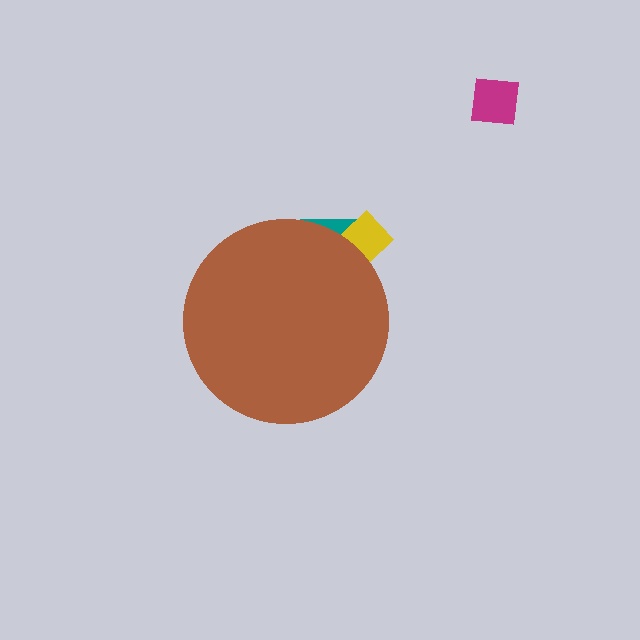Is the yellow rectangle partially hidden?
Yes, the yellow rectangle is partially hidden behind the brown circle.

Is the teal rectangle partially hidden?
Yes, the teal rectangle is partially hidden behind the brown circle.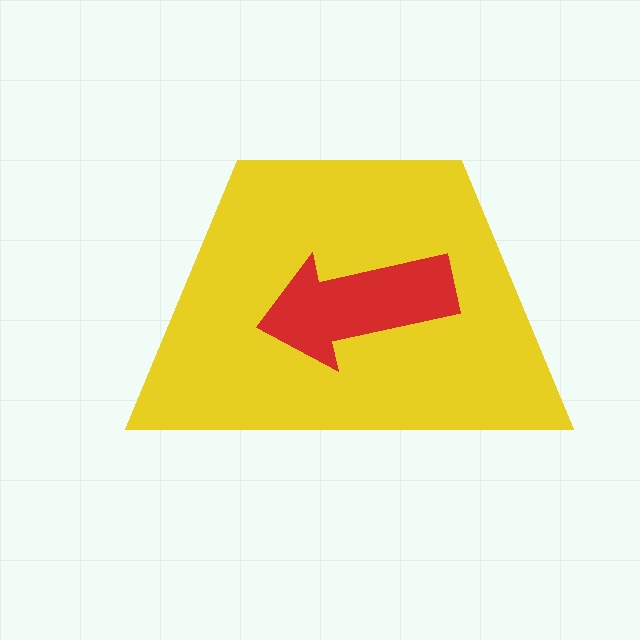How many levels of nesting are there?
2.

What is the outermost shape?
The yellow trapezoid.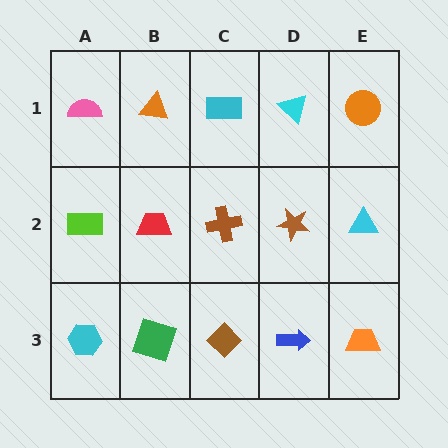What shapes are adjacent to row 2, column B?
An orange triangle (row 1, column B), a green square (row 3, column B), a lime rectangle (row 2, column A), a brown cross (row 2, column C).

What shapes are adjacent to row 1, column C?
A brown cross (row 2, column C), an orange triangle (row 1, column B), a cyan triangle (row 1, column D).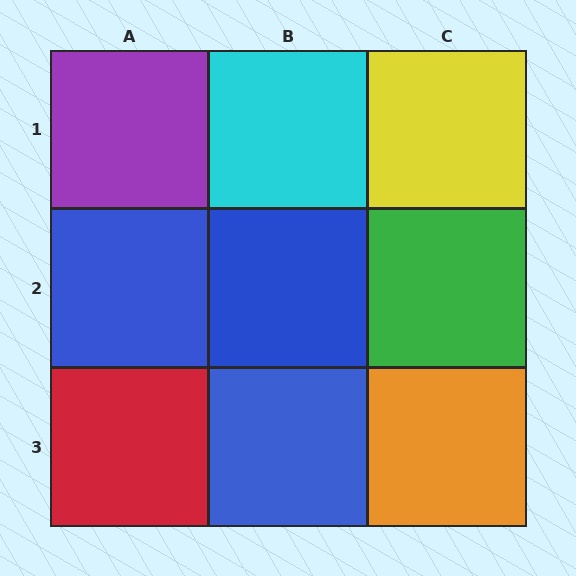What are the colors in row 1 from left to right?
Purple, cyan, yellow.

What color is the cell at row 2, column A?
Blue.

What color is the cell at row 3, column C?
Orange.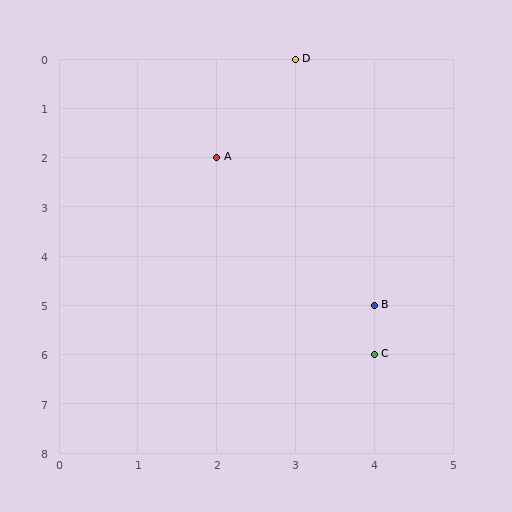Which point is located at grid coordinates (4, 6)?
Point C is at (4, 6).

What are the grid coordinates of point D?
Point D is at grid coordinates (3, 0).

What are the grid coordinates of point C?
Point C is at grid coordinates (4, 6).